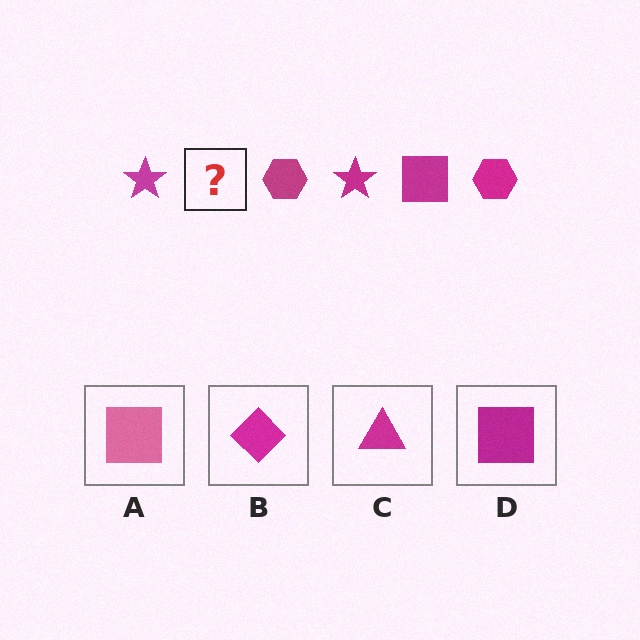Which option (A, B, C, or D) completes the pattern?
D.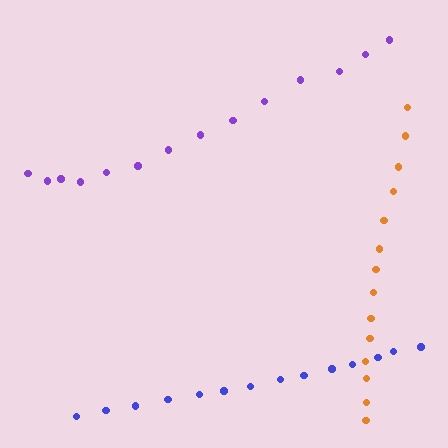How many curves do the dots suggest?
There are 3 distinct paths.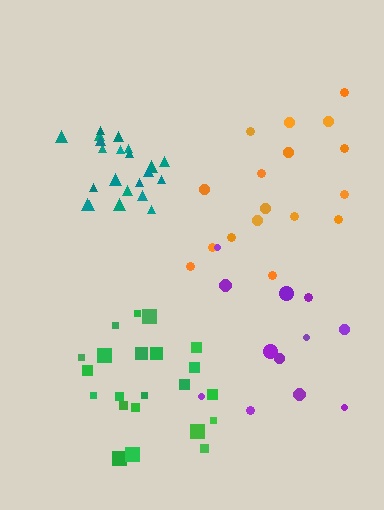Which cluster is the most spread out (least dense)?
Purple.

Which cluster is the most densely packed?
Teal.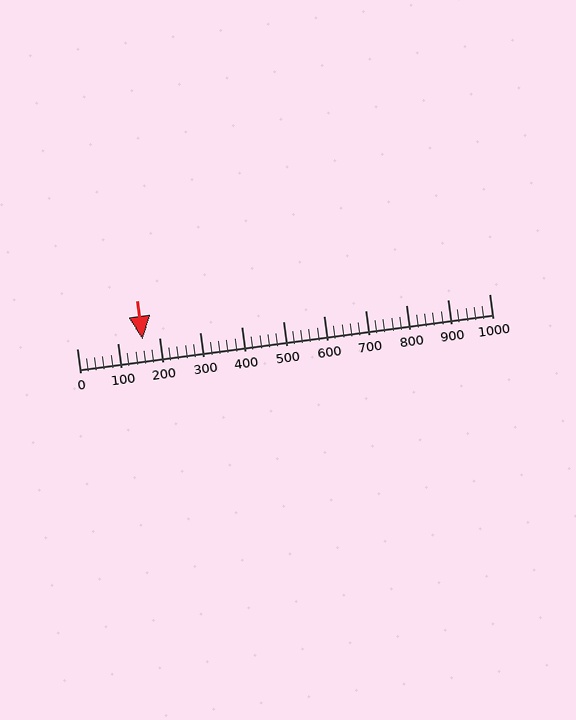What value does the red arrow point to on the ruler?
The red arrow points to approximately 160.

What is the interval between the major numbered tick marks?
The major tick marks are spaced 100 units apart.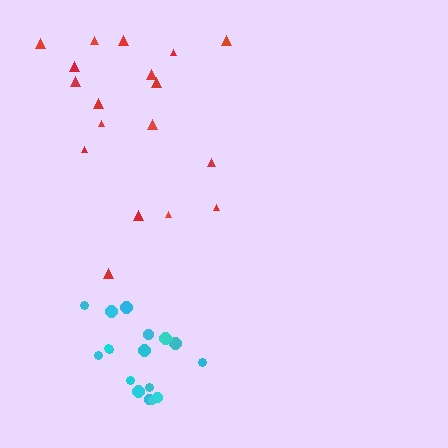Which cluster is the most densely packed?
Cyan.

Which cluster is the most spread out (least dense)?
Red.